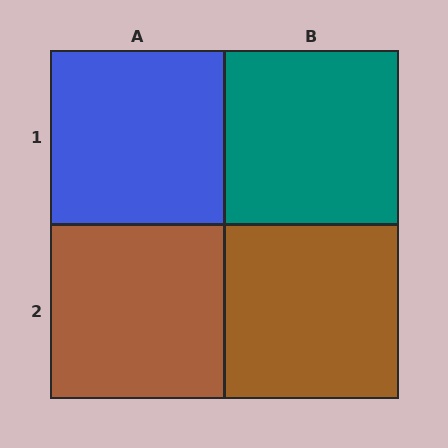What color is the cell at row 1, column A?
Blue.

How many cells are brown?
2 cells are brown.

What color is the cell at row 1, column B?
Teal.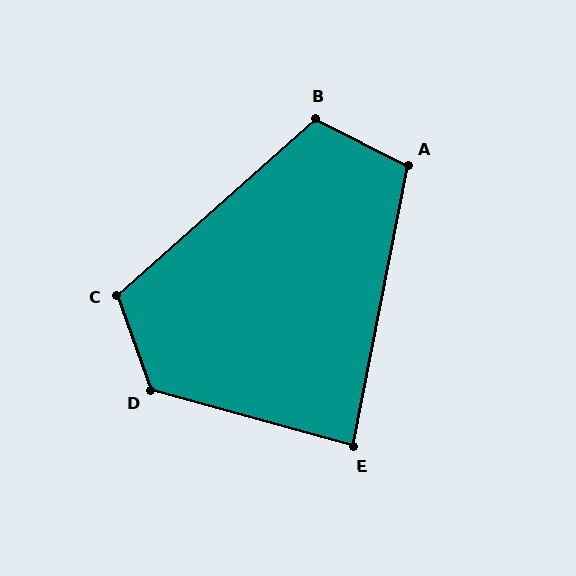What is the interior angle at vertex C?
Approximately 112 degrees (obtuse).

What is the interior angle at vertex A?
Approximately 106 degrees (obtuse).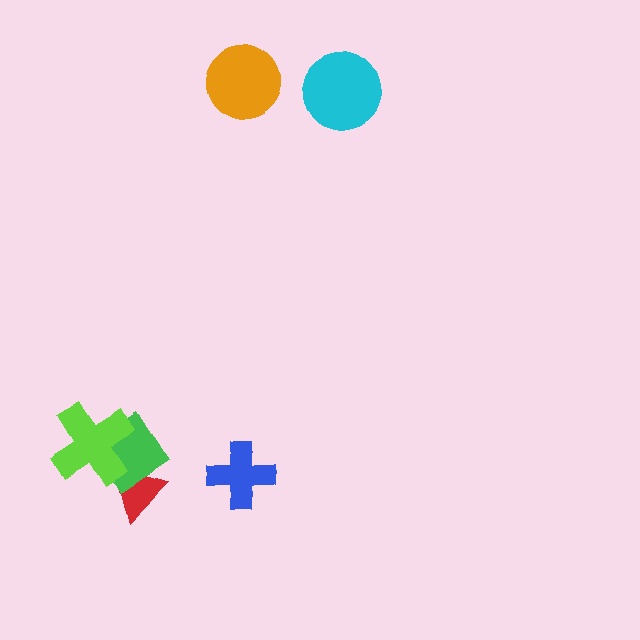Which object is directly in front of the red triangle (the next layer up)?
The green diamond is directly in front of the red triangle.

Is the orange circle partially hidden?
No, no other shape covers it.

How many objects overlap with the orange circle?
0 objects overlap with the orange circle.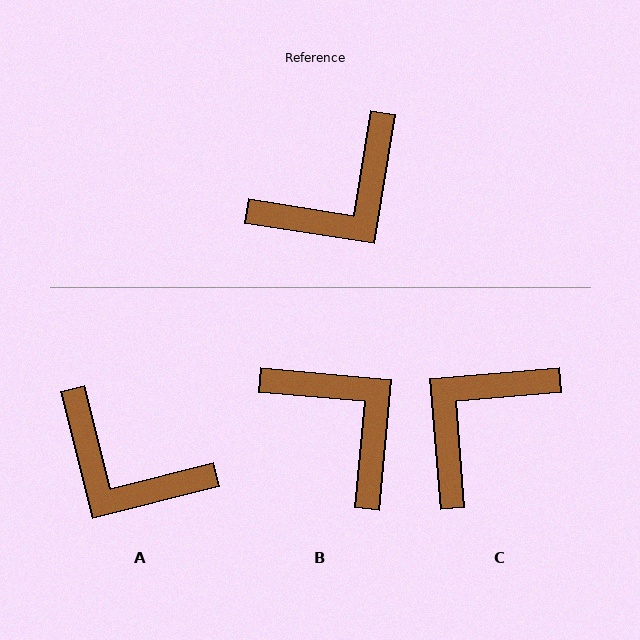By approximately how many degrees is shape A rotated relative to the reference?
Approximately 67 degrees clockwise.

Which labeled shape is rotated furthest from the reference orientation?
C, about 166 degrees away.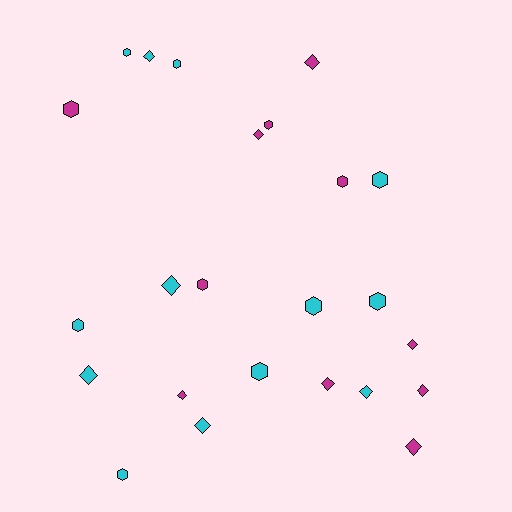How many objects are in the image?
There are 24 objects.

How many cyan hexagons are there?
There are 8 cyan hexagons.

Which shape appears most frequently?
Hexagon, with 12 objects.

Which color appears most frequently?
Cyan, with 13 objects.